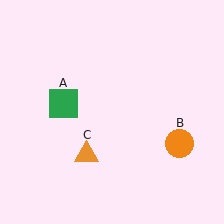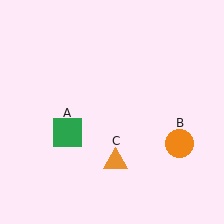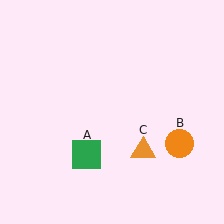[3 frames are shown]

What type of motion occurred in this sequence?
The green square (object A), orange triangle (object C) rotated counterclockwise around the center of the scene.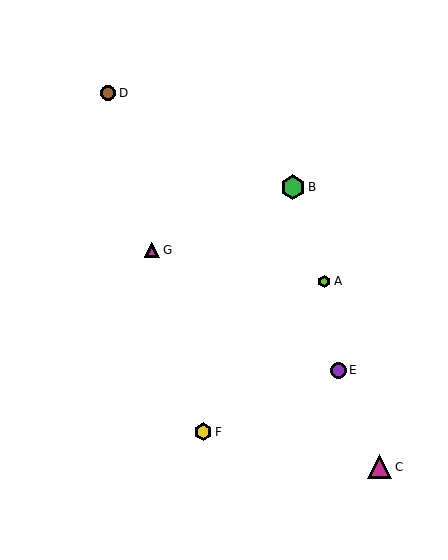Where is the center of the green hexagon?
The center of the green hexagon is at (293, 187).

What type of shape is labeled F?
Shape F is a yellow hexagon.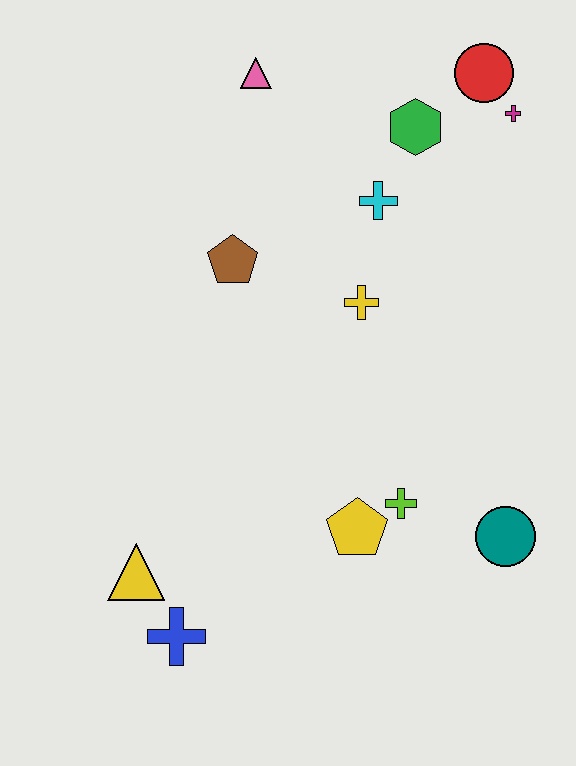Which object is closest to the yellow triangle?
The blue cross is closest to the yellow triangle.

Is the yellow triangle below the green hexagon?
Yes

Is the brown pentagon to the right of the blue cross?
Yes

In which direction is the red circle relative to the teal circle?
The red circle is above the teal circle.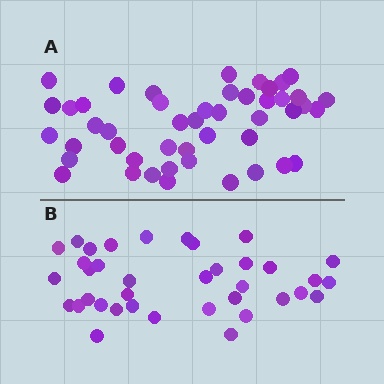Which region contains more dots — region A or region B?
Region A (the top region) has more dots.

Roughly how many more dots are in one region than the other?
Region A has roughly 10 or so more dots than region B.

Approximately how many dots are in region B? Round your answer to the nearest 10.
About 40 dots. (The exact count is 37, which rounds to 40.)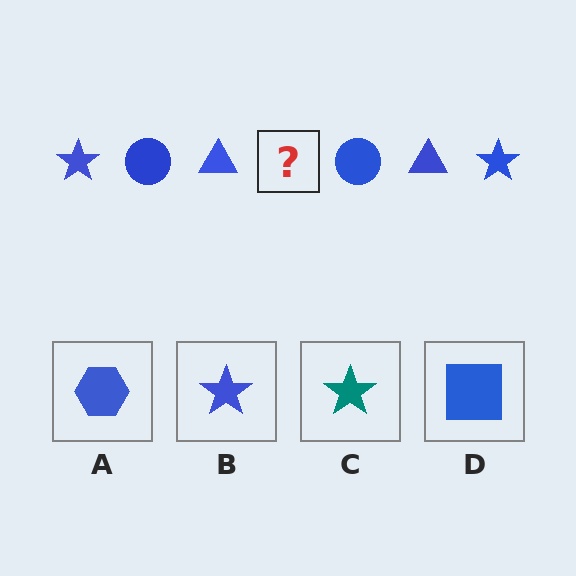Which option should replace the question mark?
Option B.